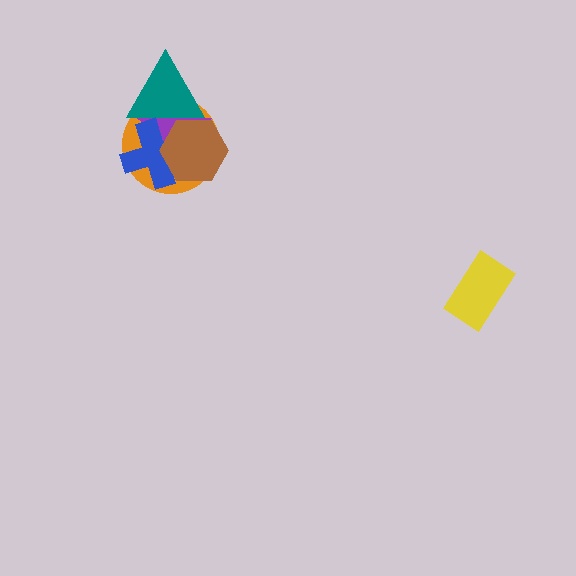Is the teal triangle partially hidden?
Yes, it is partially covered by another shape.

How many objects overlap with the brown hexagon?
4 objects overlap with the brown hexagon.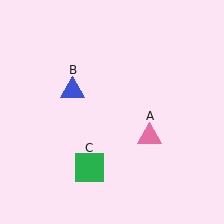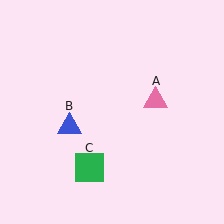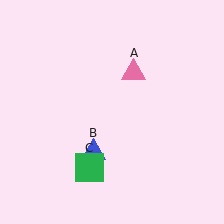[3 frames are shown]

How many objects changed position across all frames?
2 objects changed position: pink triangle (object A), blue triangle (object B).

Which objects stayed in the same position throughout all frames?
Green square (object C) remained stationary.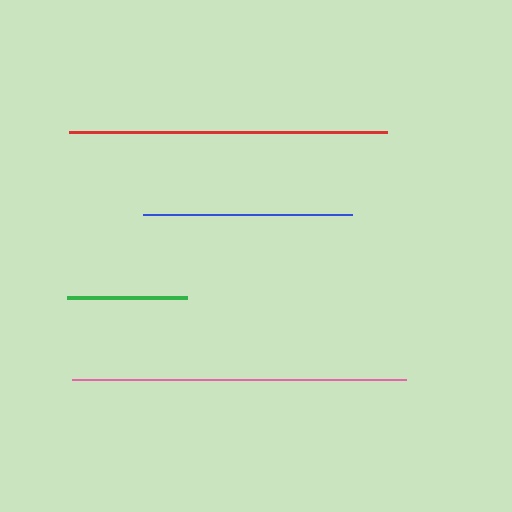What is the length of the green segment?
The green segment is approximately 120 pixels long.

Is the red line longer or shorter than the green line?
The red line is longer than the green line.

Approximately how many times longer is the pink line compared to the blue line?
The pink line is approximately 1.6 times the length of the blue line.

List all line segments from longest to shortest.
From longest to shortest: pink, red, blue, green.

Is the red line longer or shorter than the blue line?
The red line is longer than the blue line.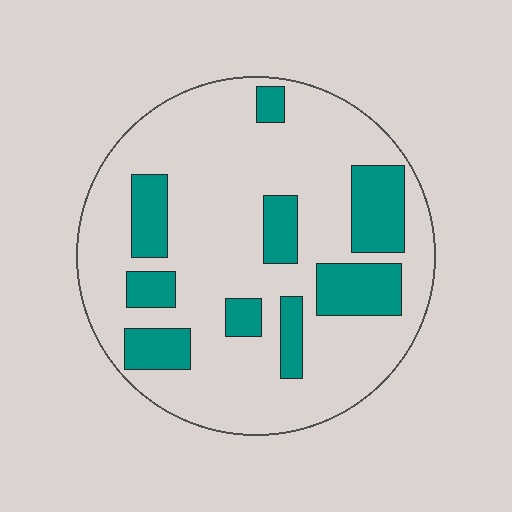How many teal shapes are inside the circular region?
9.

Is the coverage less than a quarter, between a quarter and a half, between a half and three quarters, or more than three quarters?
Less than a quarter.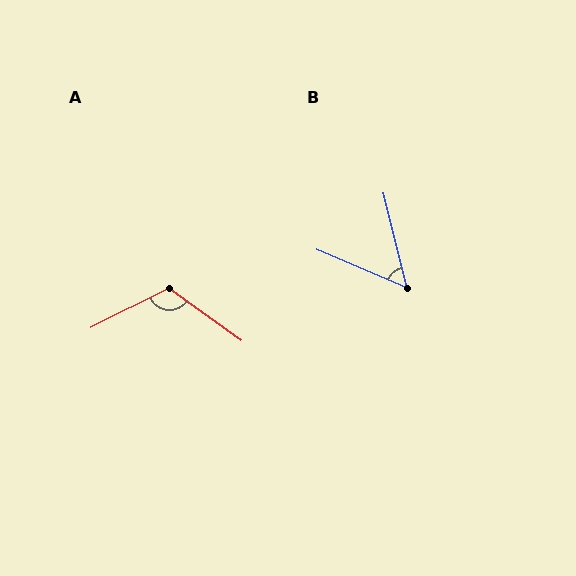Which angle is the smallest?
B, at approximately 53 degrees.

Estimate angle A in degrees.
Approximately 117 degrees.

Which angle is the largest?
A, at approximately 117 degrees.